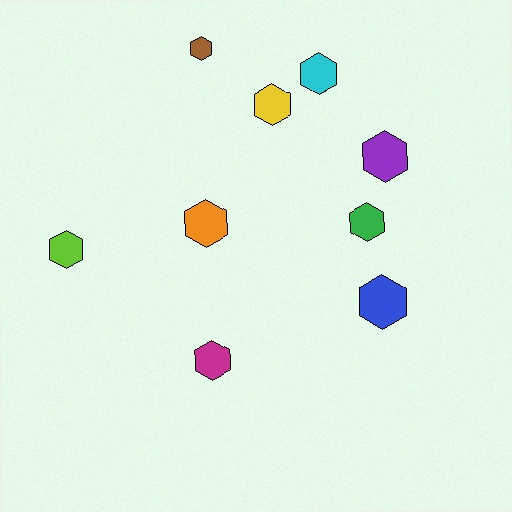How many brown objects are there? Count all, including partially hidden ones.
There is 1 brown object.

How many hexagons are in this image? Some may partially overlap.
There are 9 hexagons.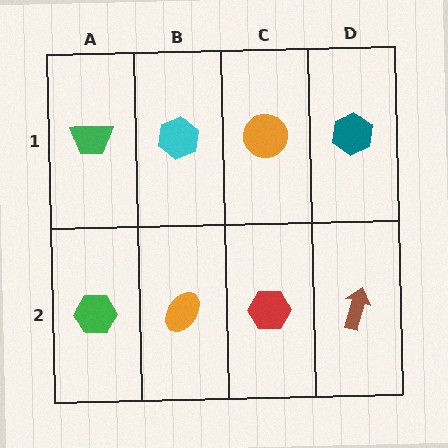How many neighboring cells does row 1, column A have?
2.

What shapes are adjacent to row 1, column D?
A brown arrow (row 2, column D), an orange circle (row 1, column C).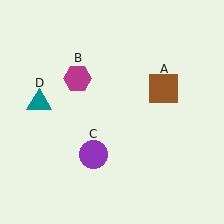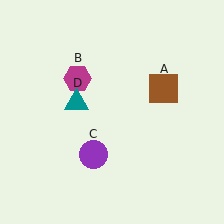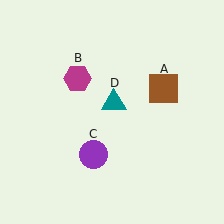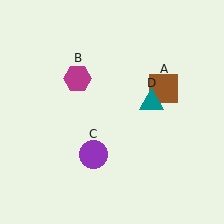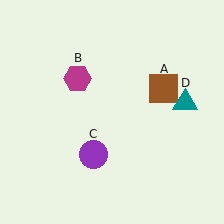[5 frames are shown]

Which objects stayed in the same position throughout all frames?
Brown square (object A) and magenta hexagon (object B) and purple circle (object C) remained stationary.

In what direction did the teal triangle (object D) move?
The teal triangle (object D) moved right.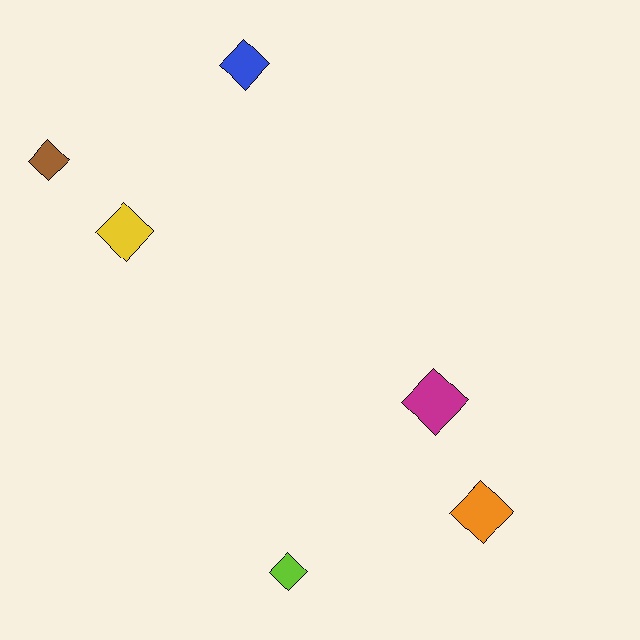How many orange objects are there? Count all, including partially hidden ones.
There is 1 orange object.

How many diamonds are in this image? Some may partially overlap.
There are 6 diamonds.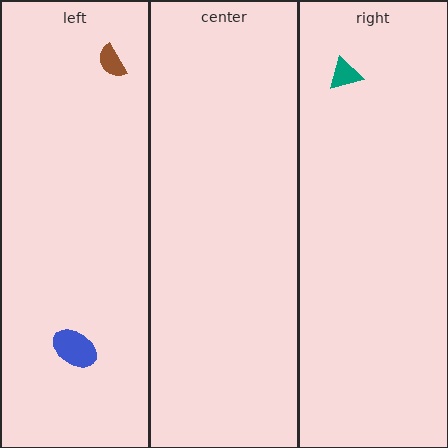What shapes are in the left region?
The brown semicircle, the blue ellipse.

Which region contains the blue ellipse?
The left region.